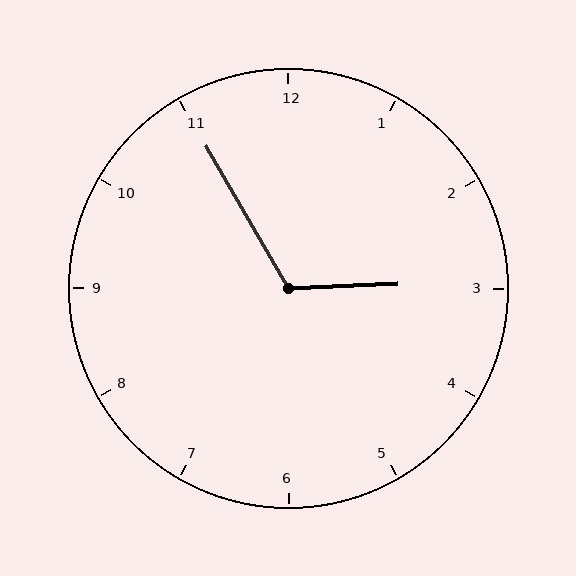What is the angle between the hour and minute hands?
Approximately 118 degrees.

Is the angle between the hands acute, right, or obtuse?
It is obtuse.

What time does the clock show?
2:55.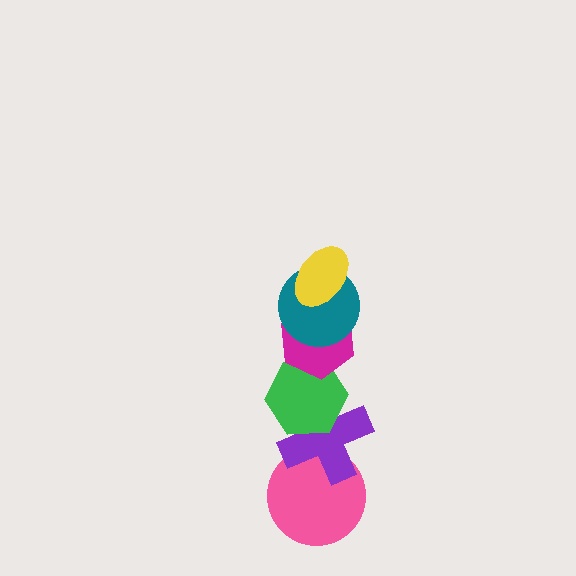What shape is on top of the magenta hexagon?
The teal circle is on top of the magenta hexagon.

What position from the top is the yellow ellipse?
The yellow ellipse is 1st from the top.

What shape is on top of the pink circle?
The purple cross is on top of the pink circle.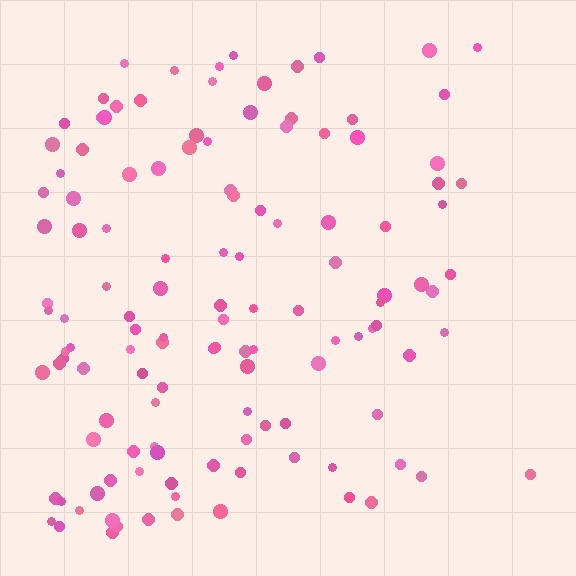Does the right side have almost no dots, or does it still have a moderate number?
Still a moderate number, just noticeably fewer than the left.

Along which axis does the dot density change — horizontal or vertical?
Horizontal.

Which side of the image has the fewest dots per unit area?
The right.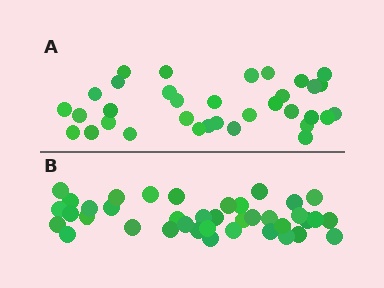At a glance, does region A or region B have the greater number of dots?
Region B (the bottom region) has more dots.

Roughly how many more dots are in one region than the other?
Region B has about 5 more dots than region A.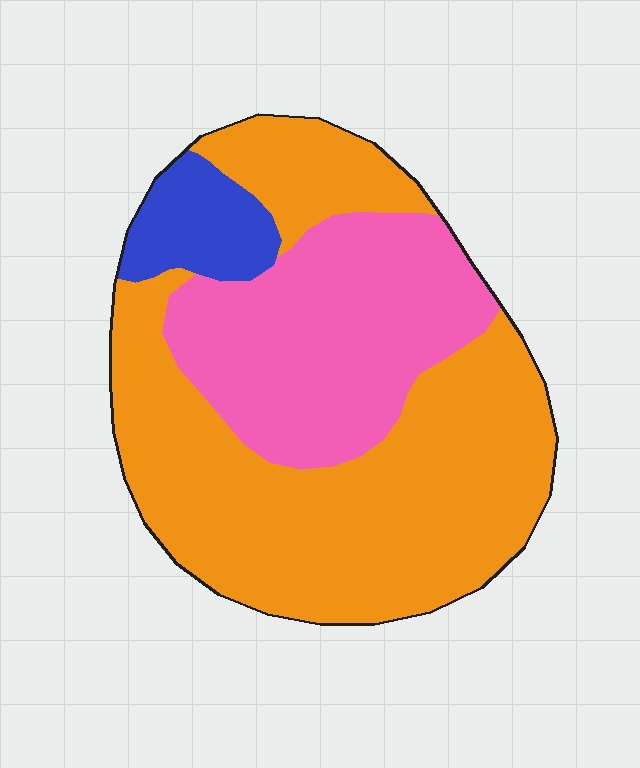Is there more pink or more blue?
Pink.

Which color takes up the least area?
Blue, at roughly 10%.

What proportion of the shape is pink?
Pink takes up about one third (1/3) of the shape.